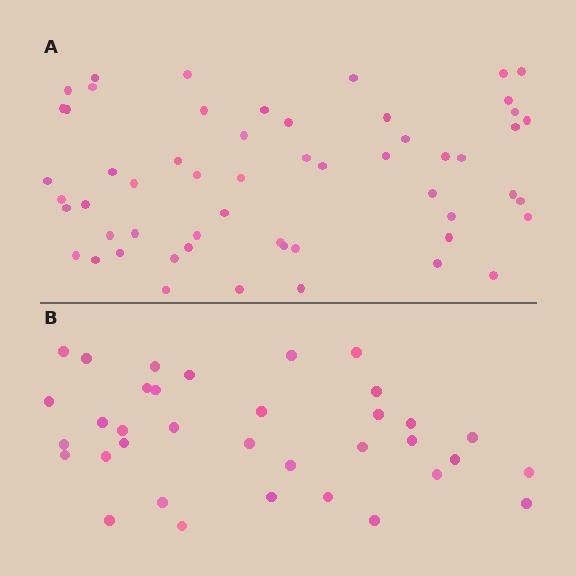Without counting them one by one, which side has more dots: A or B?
Region A (the top region) has more dots.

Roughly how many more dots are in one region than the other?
Region A has approximately 20 more dots than region B.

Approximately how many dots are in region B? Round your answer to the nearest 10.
About 40 dots. (The exact count is 35, which rounds to 40.)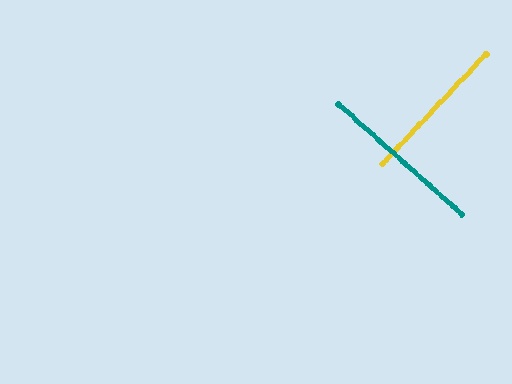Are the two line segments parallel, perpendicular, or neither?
Perpendicular — they meet at approximately 88°.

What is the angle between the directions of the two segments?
Approximately 88 degrees.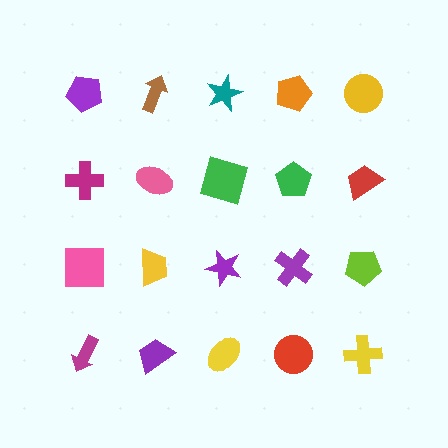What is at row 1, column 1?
A purple pentagon.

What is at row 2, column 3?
A green square.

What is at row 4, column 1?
A magenta arrow.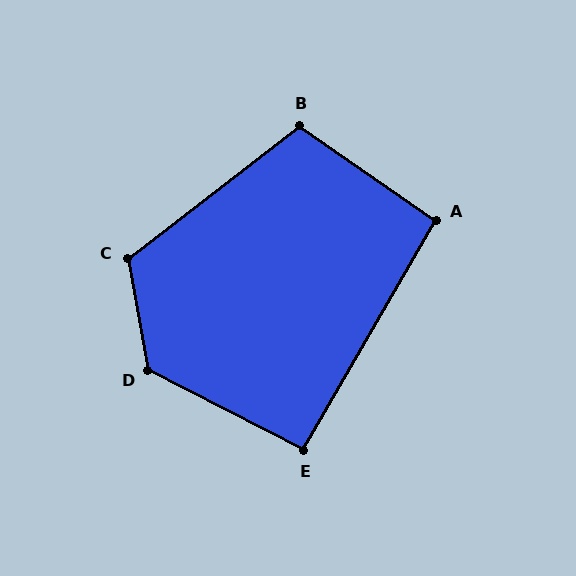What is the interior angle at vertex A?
Approximately 95 degrees (approximately right).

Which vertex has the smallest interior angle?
E, at approximately 93 degrees.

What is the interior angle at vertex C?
Approximately 118 degrees (obtuse).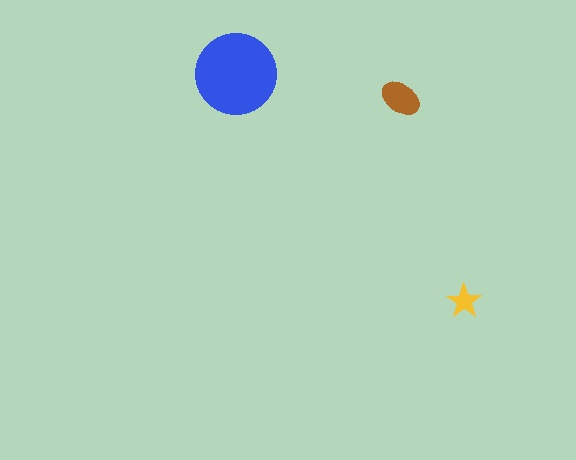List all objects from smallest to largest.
The yellow star, the brown ellipse, the blue circle.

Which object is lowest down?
The yellow star is bottommost.